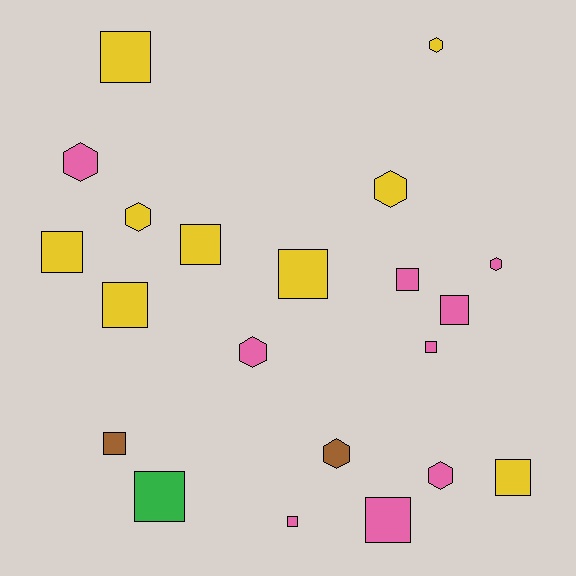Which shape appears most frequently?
Square, with 13 objects.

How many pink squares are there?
There are 5 pink squares.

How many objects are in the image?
There are 21 objects.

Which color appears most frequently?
Pink, with 9 objects.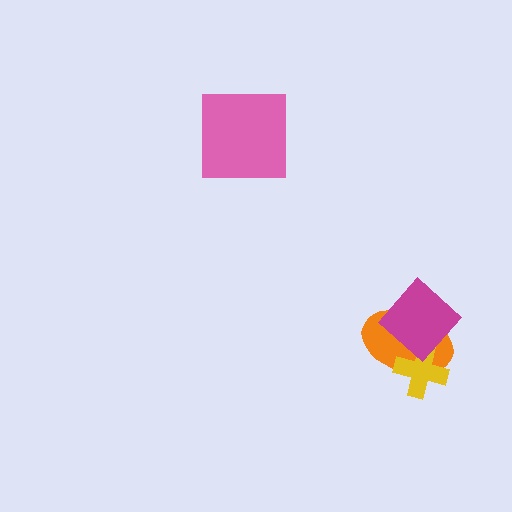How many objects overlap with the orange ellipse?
2 objects overlap with the orange ellipse.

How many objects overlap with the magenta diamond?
1 object overlaps with the magenta diamond.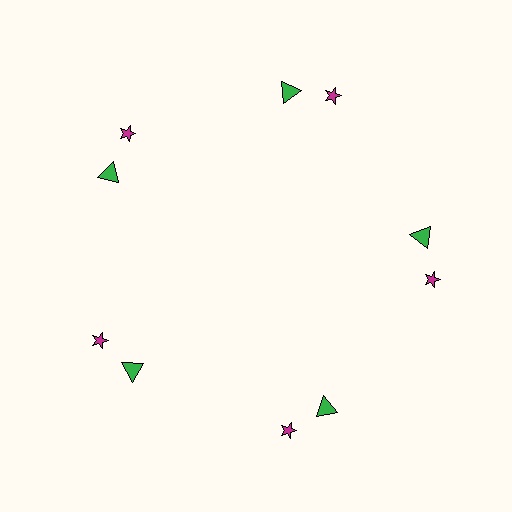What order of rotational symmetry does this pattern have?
This pattern has 5-fold rotational symmetry.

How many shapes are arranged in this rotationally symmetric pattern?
There are 10 shapes, arranged in 5 groups of 2.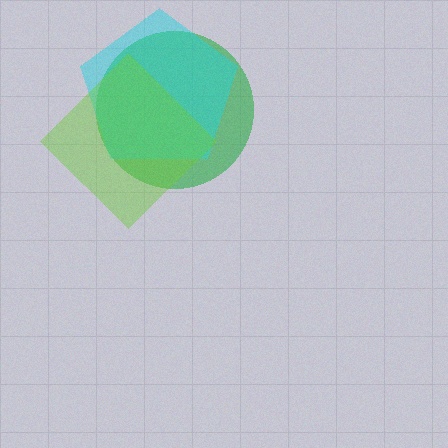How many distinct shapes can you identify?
There are 3 distinct shapes: a green circle, a cyan pentagon, a lime diamond.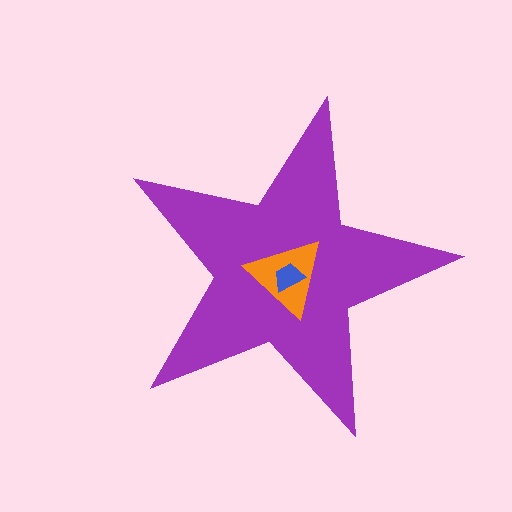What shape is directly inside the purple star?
The orange triangle.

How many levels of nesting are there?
3.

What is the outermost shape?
The purple star.